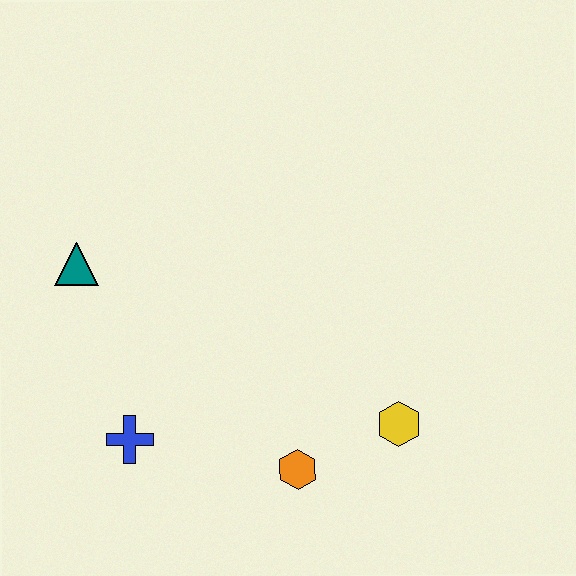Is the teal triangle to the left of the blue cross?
Yes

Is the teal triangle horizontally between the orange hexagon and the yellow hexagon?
No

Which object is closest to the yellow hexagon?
The orange hexagon is closest to the yellow hexagon.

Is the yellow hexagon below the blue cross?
No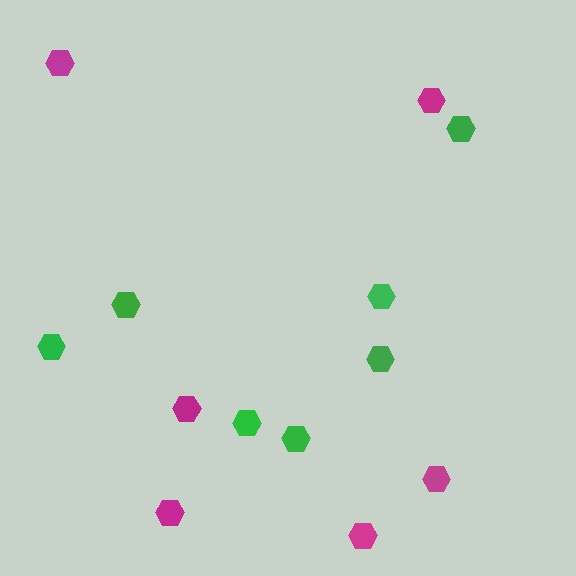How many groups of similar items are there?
There are 2 groups: one group of magenta hexagons (6) and one group of green hexagons (7).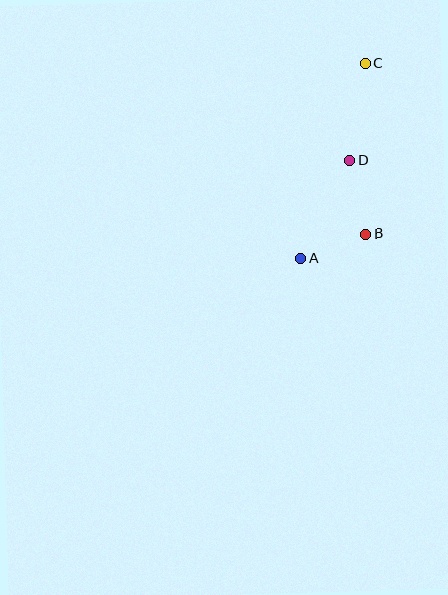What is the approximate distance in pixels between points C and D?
The distance between C and D is approximately 98 pixels.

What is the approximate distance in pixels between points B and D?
The distance between B and D is approximately 75 pixels.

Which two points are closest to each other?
Points A and B are closest to each other.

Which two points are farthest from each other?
Points A and C are farthest from each other.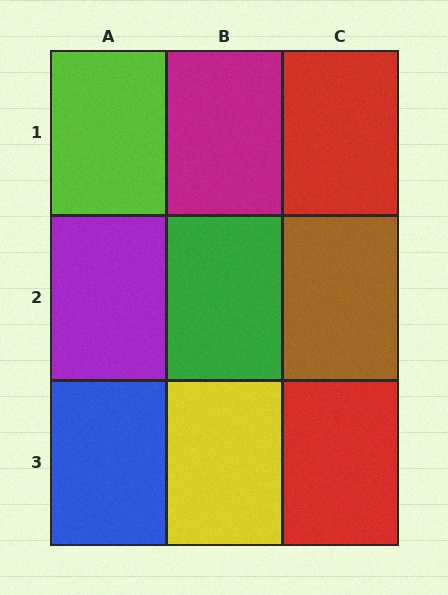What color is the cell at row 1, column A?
Lime.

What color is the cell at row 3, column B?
Yellow.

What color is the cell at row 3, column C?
Red.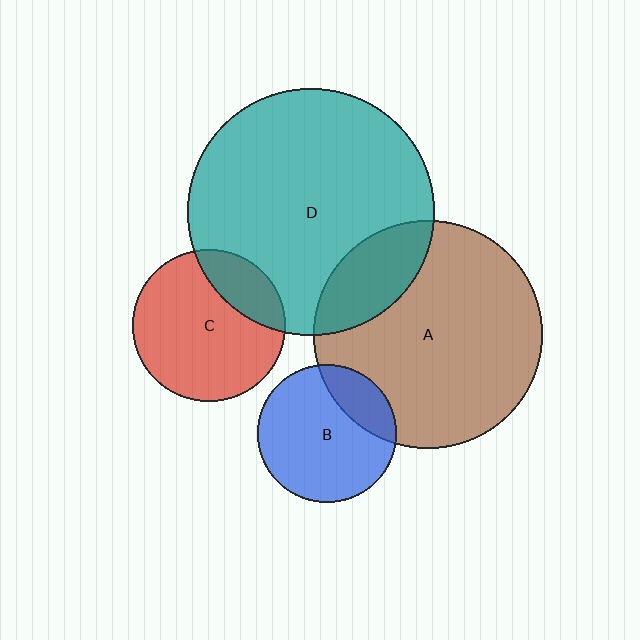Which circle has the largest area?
Circle D (teal).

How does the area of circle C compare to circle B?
Approximately 1.2 times.